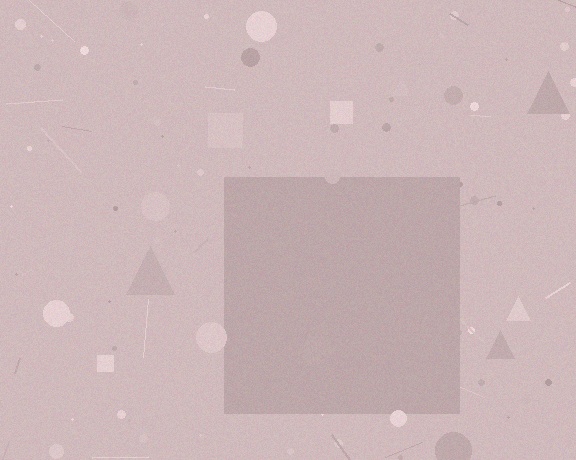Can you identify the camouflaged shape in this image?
The camouflaged shape is a square.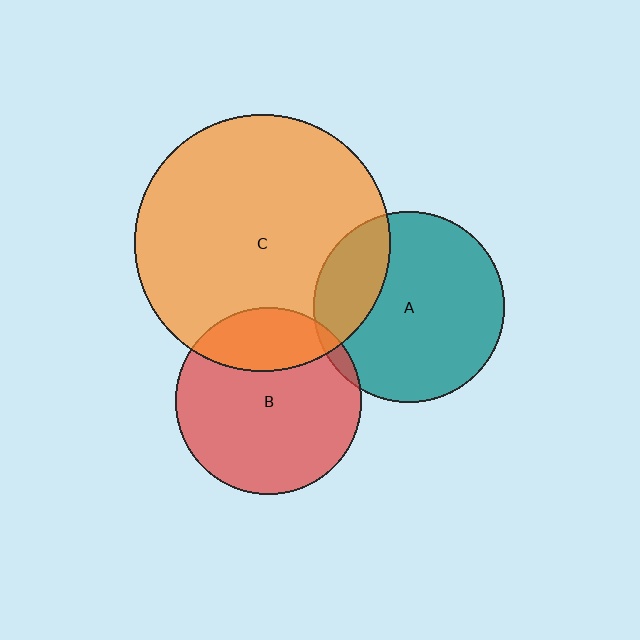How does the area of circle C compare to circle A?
Approximately 1.8 times.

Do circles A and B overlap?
Yes.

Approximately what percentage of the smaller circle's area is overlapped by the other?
Approximately 5%.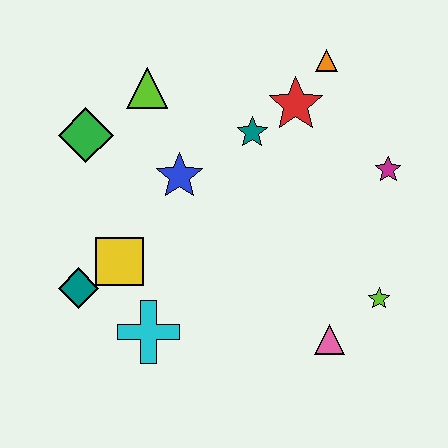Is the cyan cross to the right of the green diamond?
Yes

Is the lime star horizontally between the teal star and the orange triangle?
No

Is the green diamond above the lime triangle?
No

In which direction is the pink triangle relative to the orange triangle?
The pink triangle is below the orange triangle.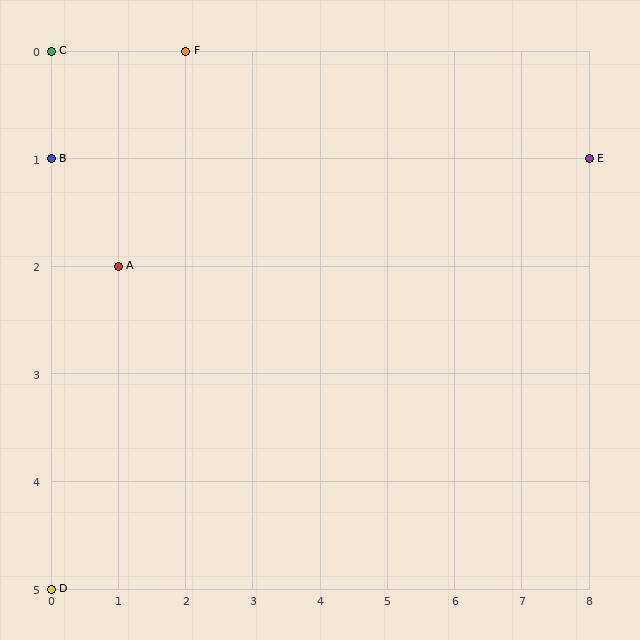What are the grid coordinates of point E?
Point E is at grid coordinates (8, 1).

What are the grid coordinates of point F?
Point F is at grid coordinates (2, 0).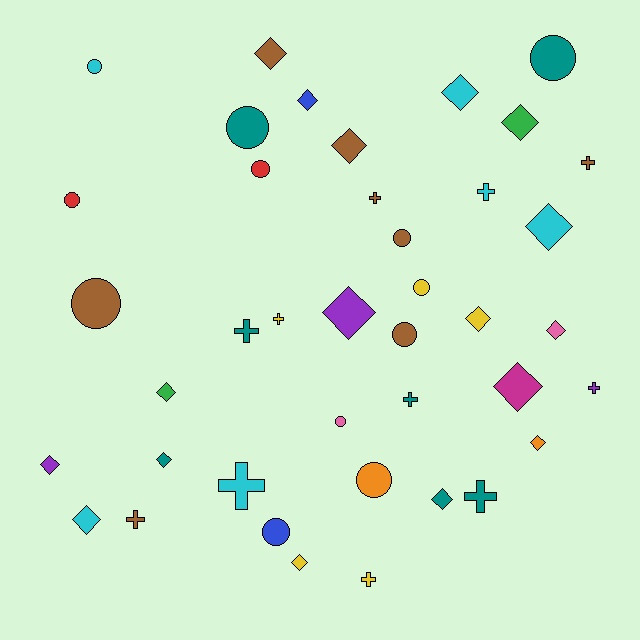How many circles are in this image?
There are 12 circles.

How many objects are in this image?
There are 40 objects.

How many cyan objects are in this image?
There are 6 cyan objects.